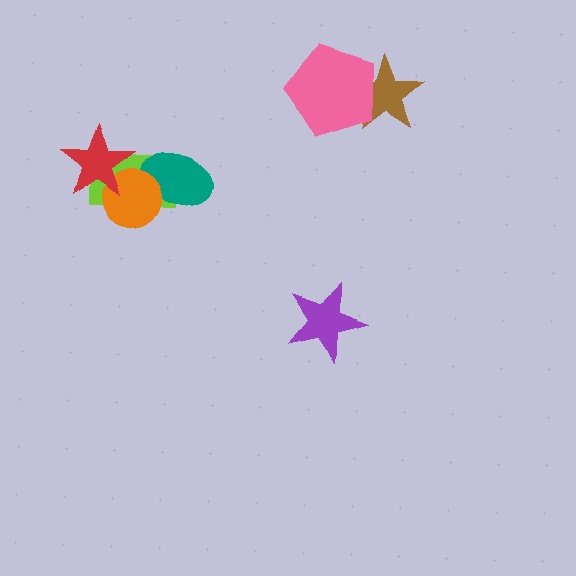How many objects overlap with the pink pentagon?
1 object overlaps with the pink pentagon.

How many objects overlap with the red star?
2 objects overlap with the red star.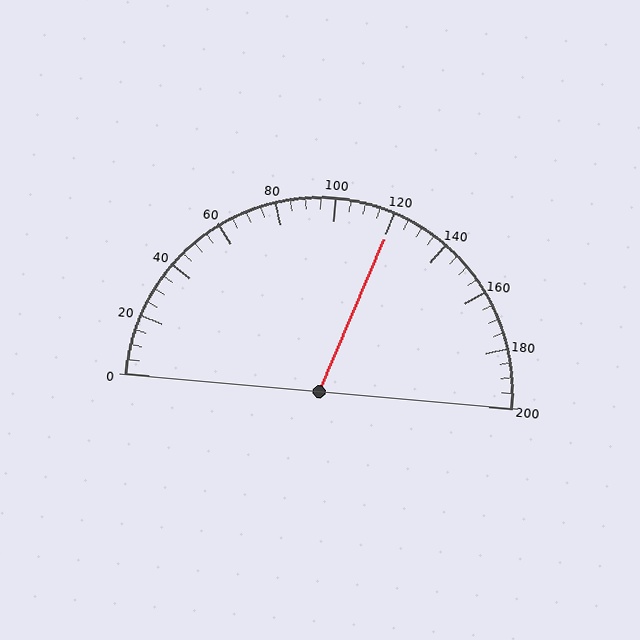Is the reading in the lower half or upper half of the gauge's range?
The reading is in the upper half of the range (0 to 200).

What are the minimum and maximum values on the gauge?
The gauge ranges from 0 to 200.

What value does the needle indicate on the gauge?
The needle indicates approximately 120.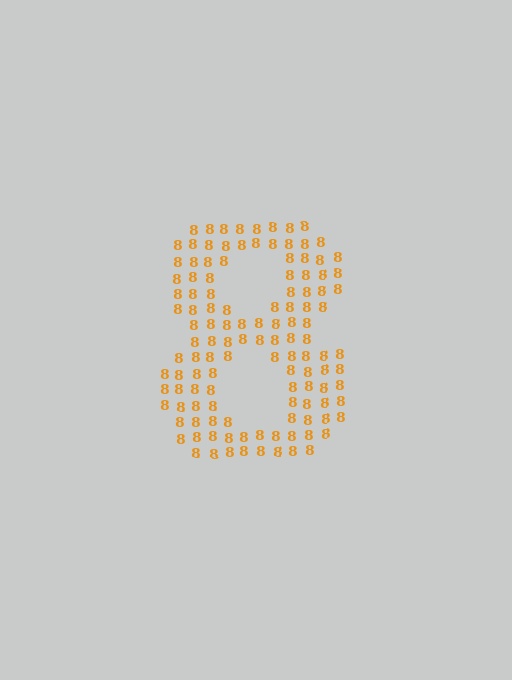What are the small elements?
The small elements are digit 8's.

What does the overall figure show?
The overall figure shows the digit 8.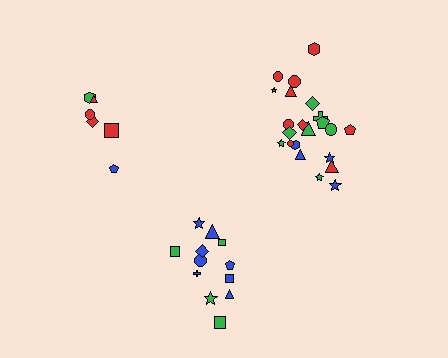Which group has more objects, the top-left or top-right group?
The top-right group.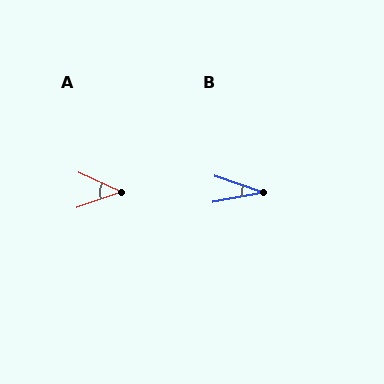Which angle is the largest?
A, at approximately 44 degrees.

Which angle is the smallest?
B, at approximately 29 degrees.